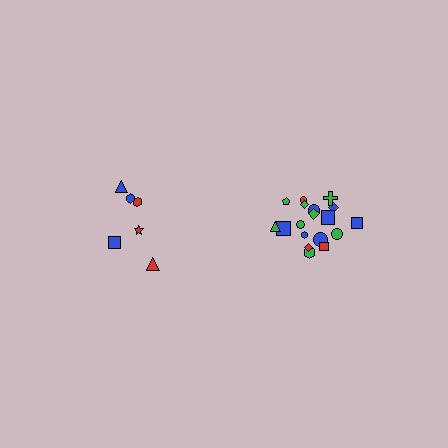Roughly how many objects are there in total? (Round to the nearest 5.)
Roughly 25 objects in total.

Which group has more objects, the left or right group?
The right group.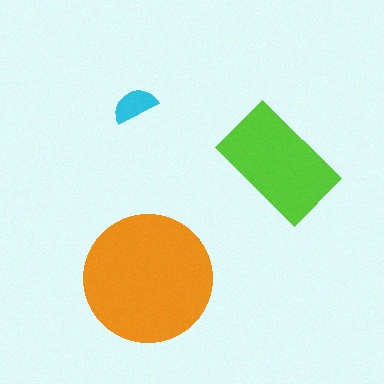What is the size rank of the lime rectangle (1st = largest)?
2nd.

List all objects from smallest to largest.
The cyan semicircle, the lime rectangle, the orange circle.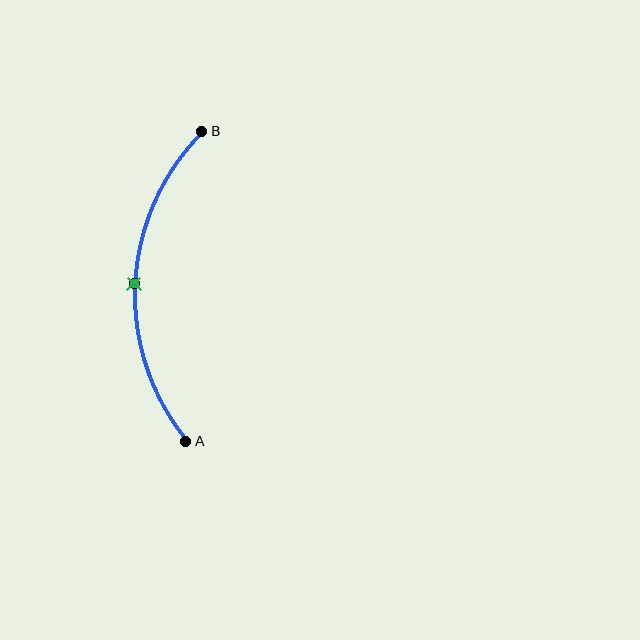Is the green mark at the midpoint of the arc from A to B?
Yes. The green mark lies on the arc at equal arc-length from both A and B — it is the arc midpoint.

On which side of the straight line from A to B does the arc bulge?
The arc bulges to the left of the straight line connecting A and B.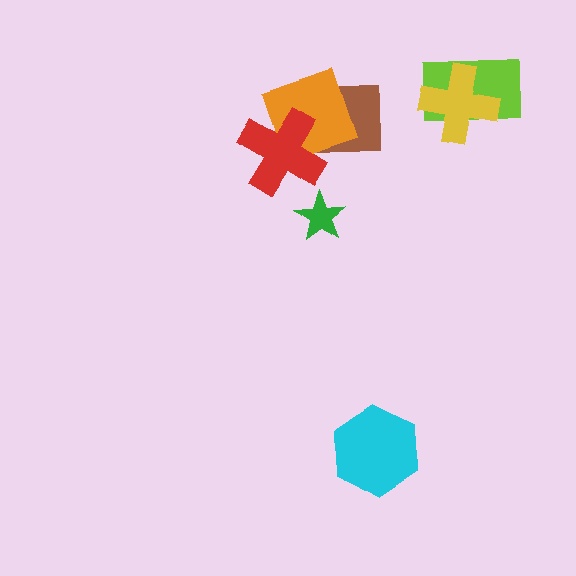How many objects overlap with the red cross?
1 object overlaps with the red cross.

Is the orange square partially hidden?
Yes, it is partially covered by another shape.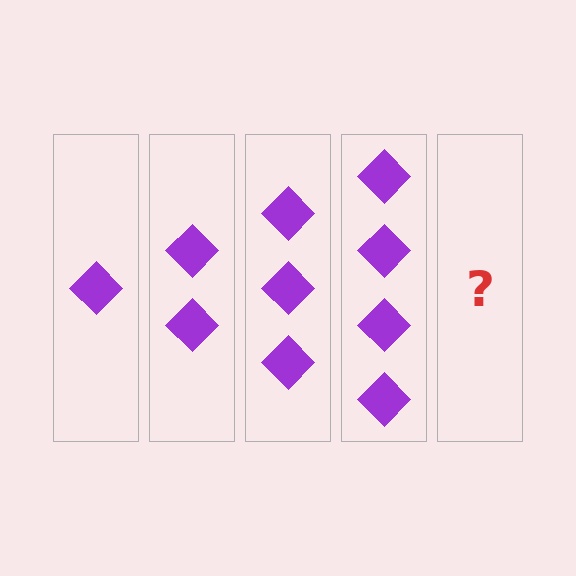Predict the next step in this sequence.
The next step is 5 diamonds.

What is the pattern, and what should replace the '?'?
The pattern is that each step adds one more diamond. The '?' should be 5 diamonds.